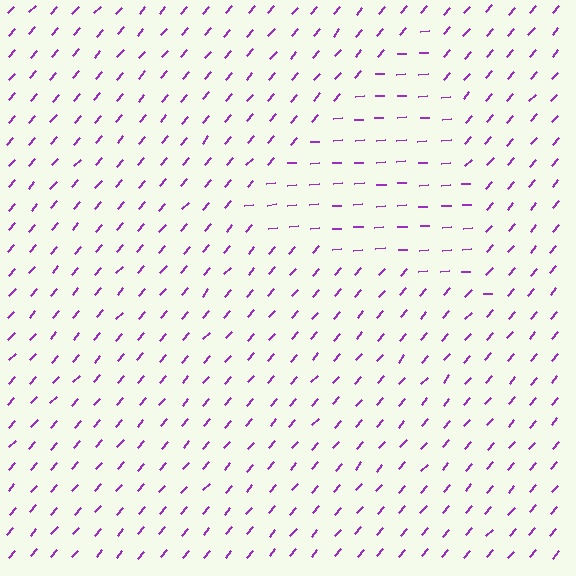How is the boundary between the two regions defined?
The boundary is defined purely by a change in line orientation (approximately 45 degrees difference). All lines are the same color and thickness.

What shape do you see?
I see a triangle.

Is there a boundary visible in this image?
Yes, there is a texture boundary formed by a change in line orientation.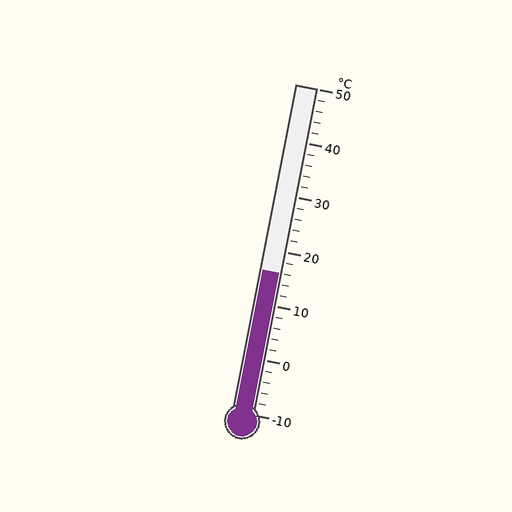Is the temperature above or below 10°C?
The temperature is above 10°C.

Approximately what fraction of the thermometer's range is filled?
The thermometer is filled to approximately 45% of its range.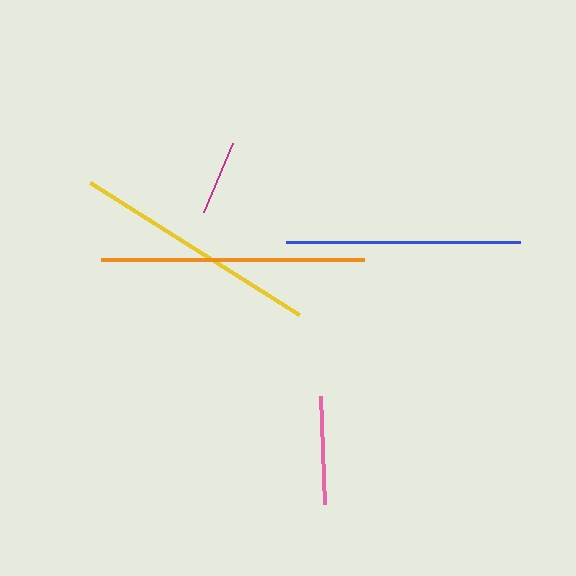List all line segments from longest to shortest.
From longest to shortest: orange, yellow, blue, pink, magenta.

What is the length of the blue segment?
The blue segment is approximately 234 pixels long.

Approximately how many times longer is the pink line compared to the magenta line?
The pink line is approximately 1.4 times the length of the magenta line.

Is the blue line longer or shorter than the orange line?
The orange line is longer than the blue line.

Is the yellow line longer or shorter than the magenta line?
The yellow line is longer than the magenta line.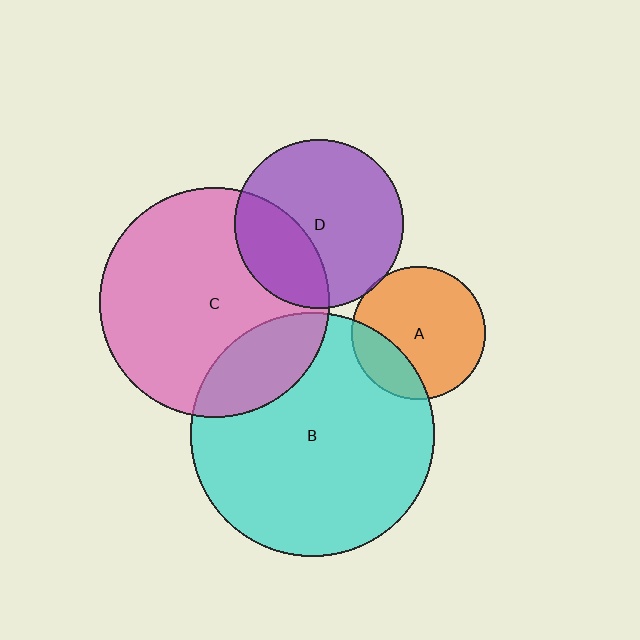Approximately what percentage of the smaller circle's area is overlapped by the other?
Approximately 20%.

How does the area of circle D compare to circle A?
Approximately 1.6 times.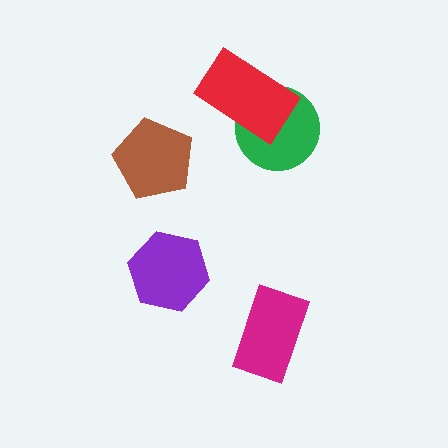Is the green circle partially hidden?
Yes, it is partially covered by another shape.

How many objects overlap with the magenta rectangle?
0 objects overlap with the magenta rectangle.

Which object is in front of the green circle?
The red rectangle is in front of the green circle.